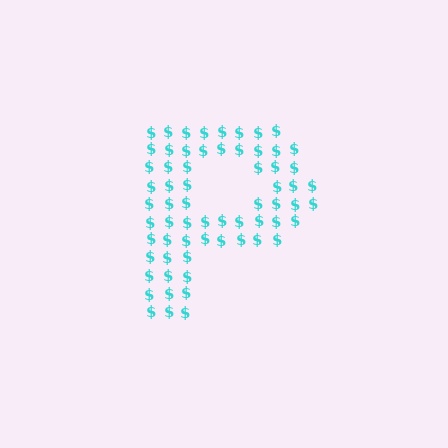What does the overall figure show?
The overall figure shows the letter P.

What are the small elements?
The small elements are dollar signs.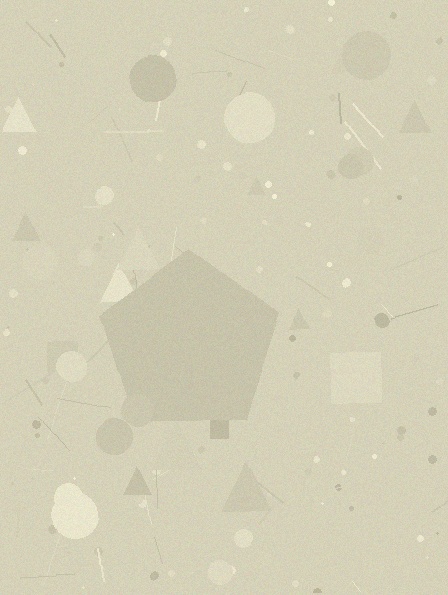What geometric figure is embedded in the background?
A pentagon is embedded in the background.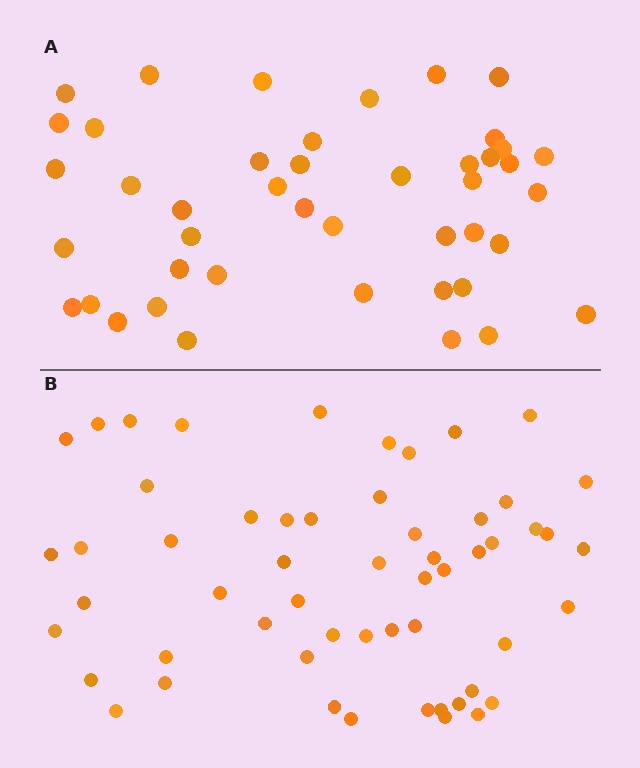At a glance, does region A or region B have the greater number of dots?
Region B (the bottom region) has more dots.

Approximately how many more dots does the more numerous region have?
Region B has roughly 12 or so more dots than region A.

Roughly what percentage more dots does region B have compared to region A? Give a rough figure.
About 25% more.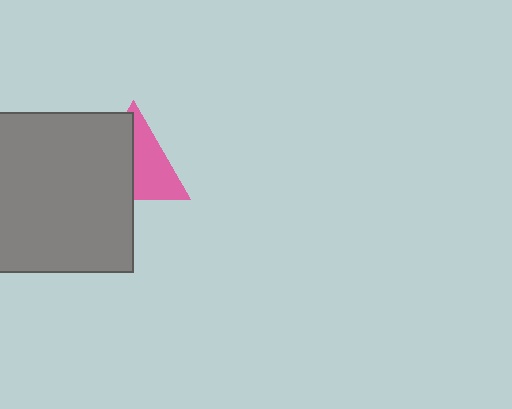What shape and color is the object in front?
The object in front is a gray square.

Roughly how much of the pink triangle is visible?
About half of it is visible (roughly 51%).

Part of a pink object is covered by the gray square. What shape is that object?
It is a triangle.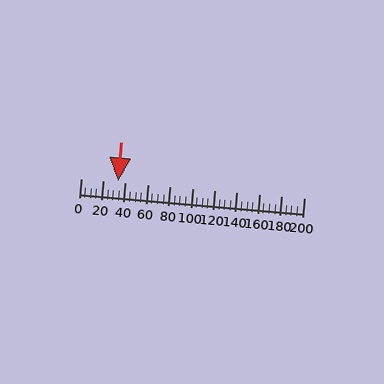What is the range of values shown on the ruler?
The ruler shows values from 0 to 200.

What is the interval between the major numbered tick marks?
The major tick marks are spaced 20 units apart.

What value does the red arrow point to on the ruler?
The red arrow points to approximately 34.